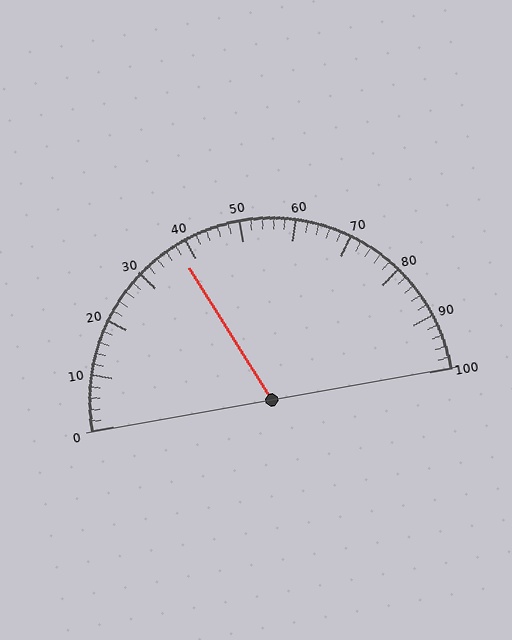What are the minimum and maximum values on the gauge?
The gauge ranges from 0 to 100.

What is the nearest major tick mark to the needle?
The nearest major tick mark is 40.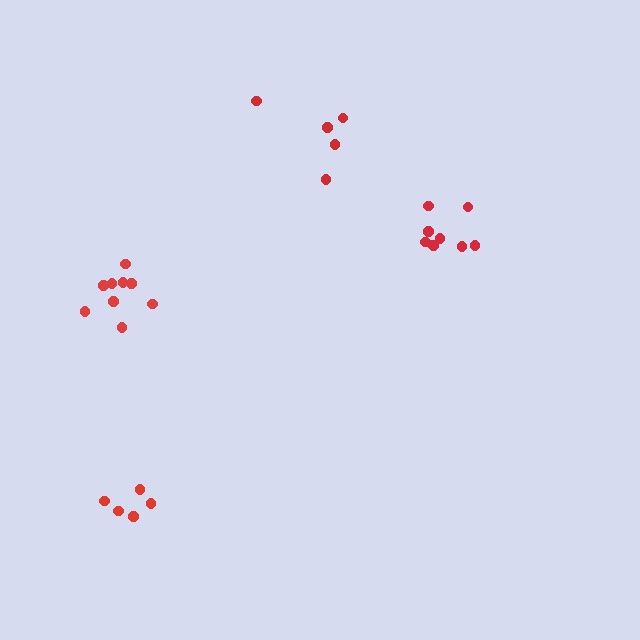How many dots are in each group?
Group 1: 9 dots, Group 2: 5 dots, Group 3: 8 dots, Group 4: 5 dots (27 total).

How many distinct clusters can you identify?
There are 4 distinct clusters.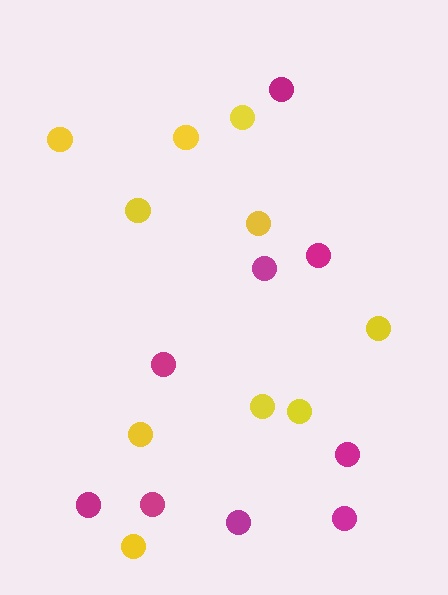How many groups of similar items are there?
There are 2 groups: one group of yellow circles (10) and one group of magenta circles (9).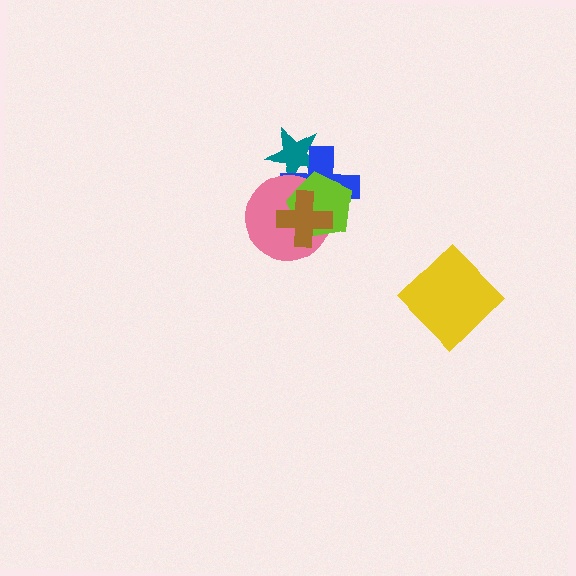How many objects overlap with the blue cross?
4 objects overlap with the blue cross.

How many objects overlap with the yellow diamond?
0 objects overlap with the yellow diamond.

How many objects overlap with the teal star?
3 objects overlap with the teal star.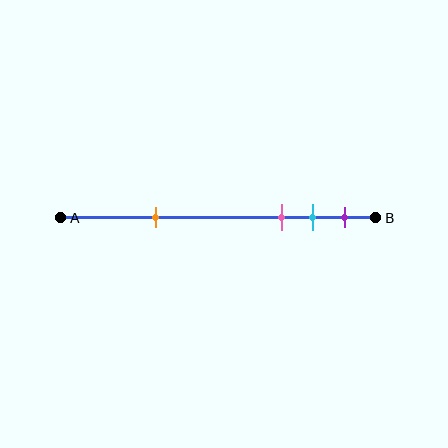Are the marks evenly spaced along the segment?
No, the marks are not evenly spaced.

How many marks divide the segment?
There are 4 marks dividing the segment.